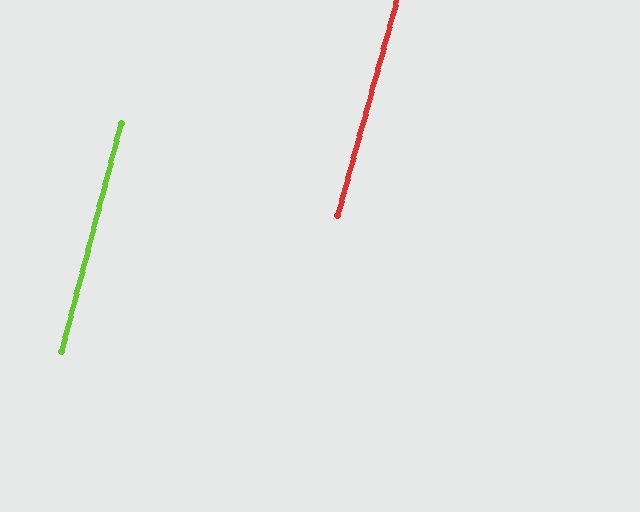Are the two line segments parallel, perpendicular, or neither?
Parallel — their directions differ by only 0.7°.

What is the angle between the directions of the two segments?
Approximately 1 degree.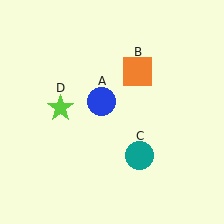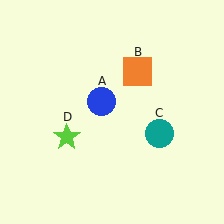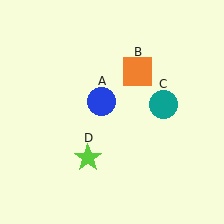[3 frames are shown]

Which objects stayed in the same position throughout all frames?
Blue circle (object A) and orange square (object B) remained stationary.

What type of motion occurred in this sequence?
The teal circle (object C), lime star (object D) rotated counterclockwise around the center of the scene.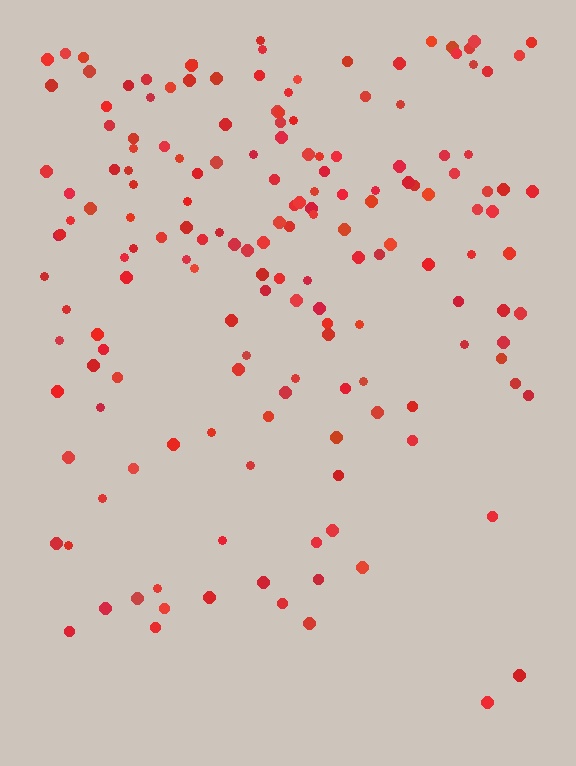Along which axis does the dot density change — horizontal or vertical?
Vertical.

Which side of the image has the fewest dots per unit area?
The bottom.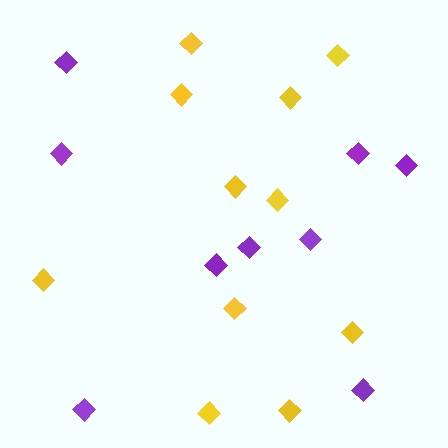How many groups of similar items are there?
There are 2 groups: one group of purple diamonds (9) and one group of yellow diamonds (11).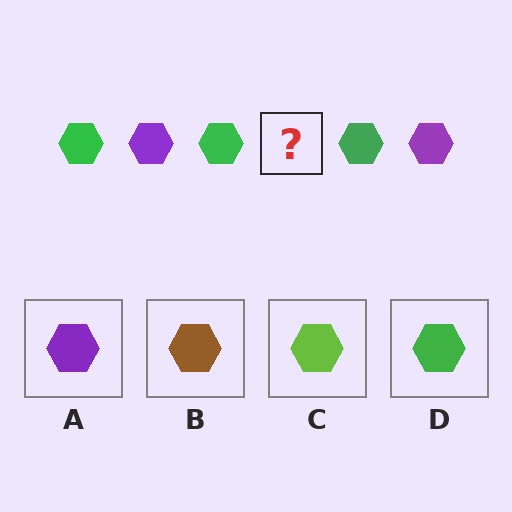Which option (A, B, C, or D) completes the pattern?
A.